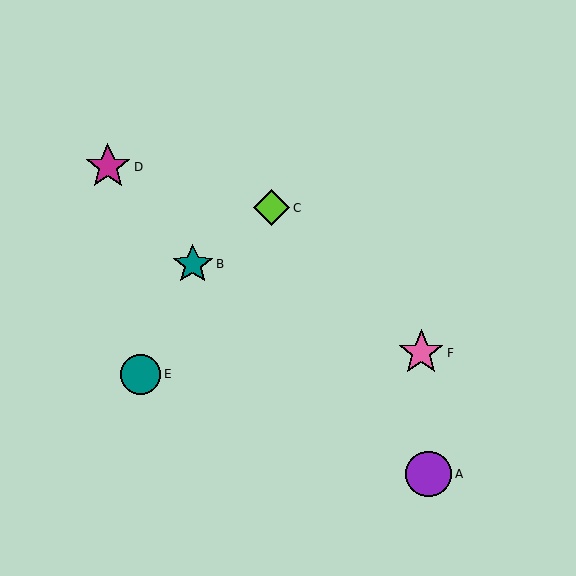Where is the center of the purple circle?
The center of the purple circle is at (429, 474).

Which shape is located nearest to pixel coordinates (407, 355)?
The pink star (labeled F) at (421, 353) is nearest to that location.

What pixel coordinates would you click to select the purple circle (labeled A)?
Click at (429, 474) to select the purple circle A.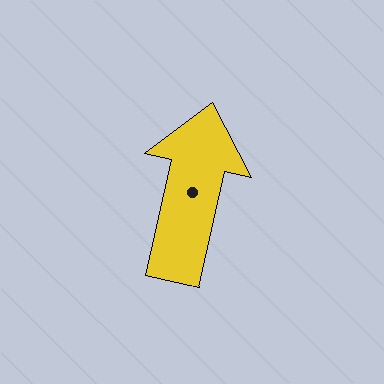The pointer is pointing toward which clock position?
Roughly 12 o'clock.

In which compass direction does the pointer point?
North.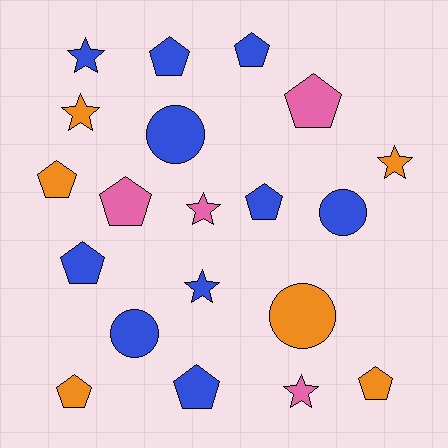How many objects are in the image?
There are 20 objects.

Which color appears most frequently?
Blue, with 10 objects.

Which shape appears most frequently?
Pentagon, with 10 objects.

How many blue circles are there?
There are 3 blue circles.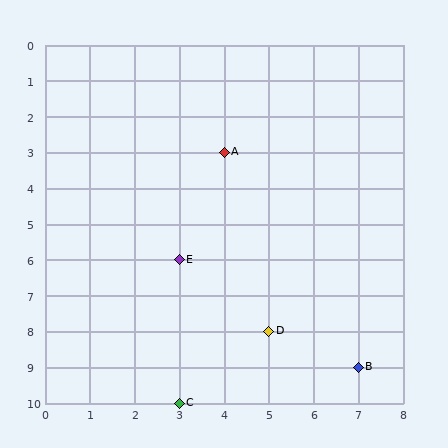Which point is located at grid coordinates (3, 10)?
Point C is at (3, 10).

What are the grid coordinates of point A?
Point A is at grid coordinates (4, 3).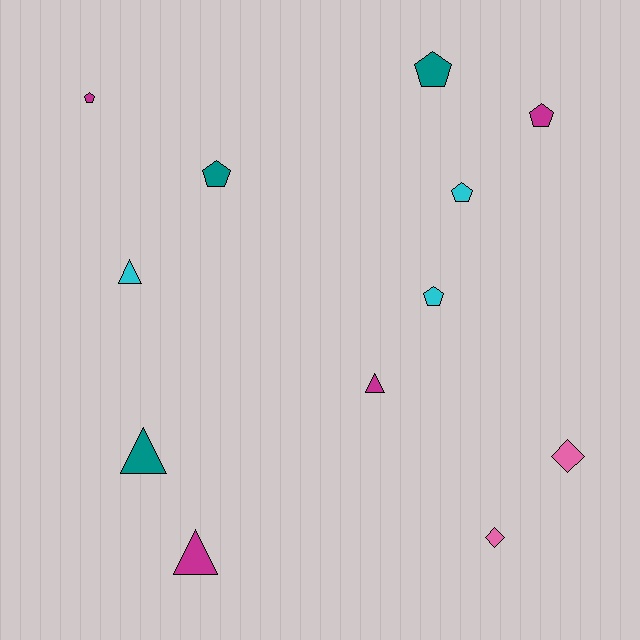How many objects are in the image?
There are 12 objects.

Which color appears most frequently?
Magenta, with 4 objects.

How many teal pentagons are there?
There are 2 teal pentagons.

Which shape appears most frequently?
Pentagon, with 6 objects.